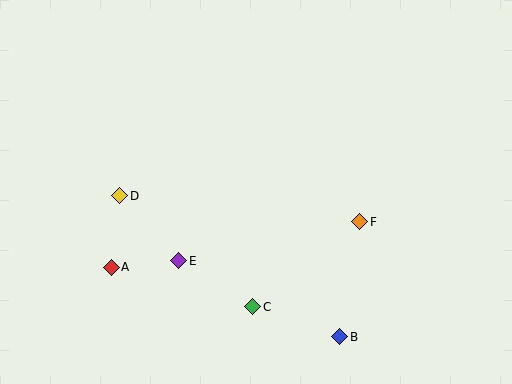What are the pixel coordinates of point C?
Point C is at (253, 307).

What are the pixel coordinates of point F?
Point F is at (360, 222).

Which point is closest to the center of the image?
Point E at (179, 261) is closest to the center.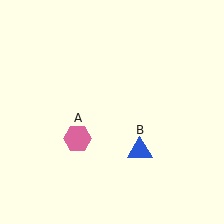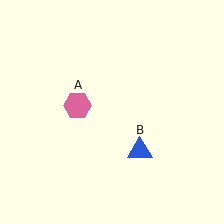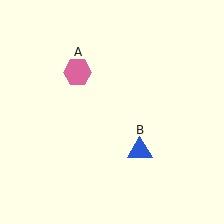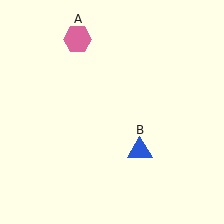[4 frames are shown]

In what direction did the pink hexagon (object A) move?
The pink hexagon (object A) moved up.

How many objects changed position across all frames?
1 object changed position: pink hexagon (object A).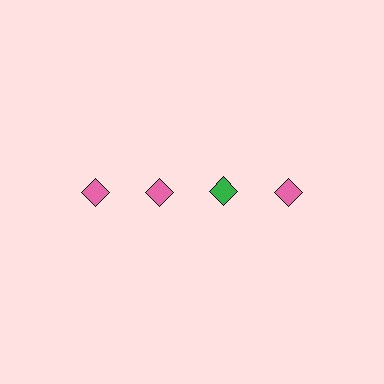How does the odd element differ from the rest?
It has a different color: green instead of pink.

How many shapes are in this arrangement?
There are 4 shapes arranged in a grid pattern.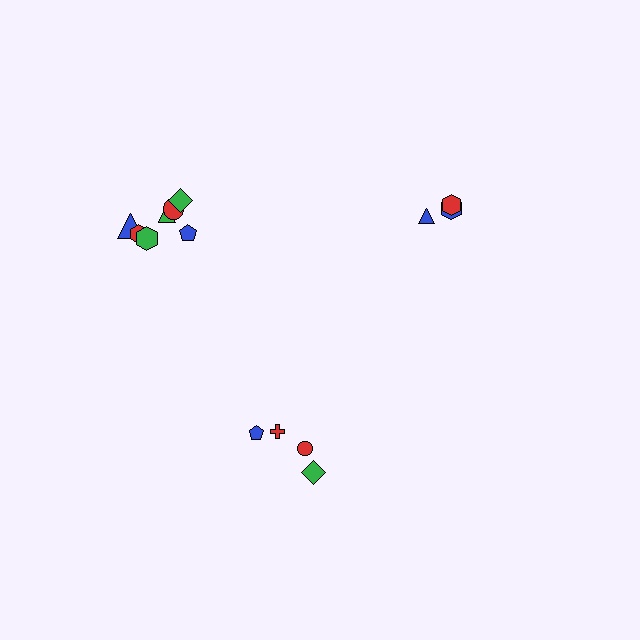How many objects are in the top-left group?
There are 7 objects.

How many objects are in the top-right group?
There are 3 objects.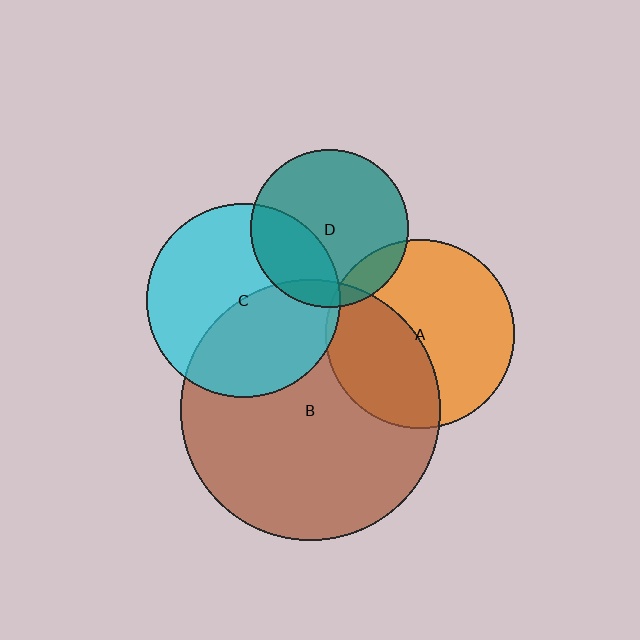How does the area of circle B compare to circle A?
Approximately 1.9 times.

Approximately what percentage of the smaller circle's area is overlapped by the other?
Approximately 40%.